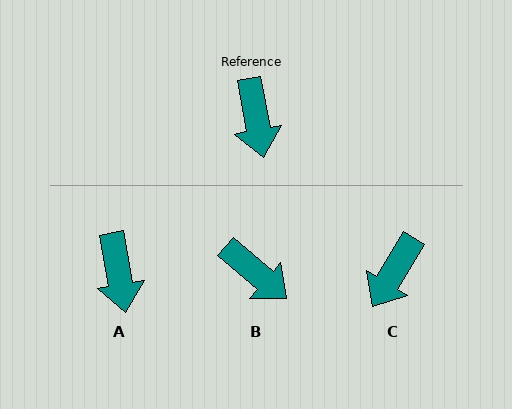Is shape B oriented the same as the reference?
No, it is off by about 39 degrees.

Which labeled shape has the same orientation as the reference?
A.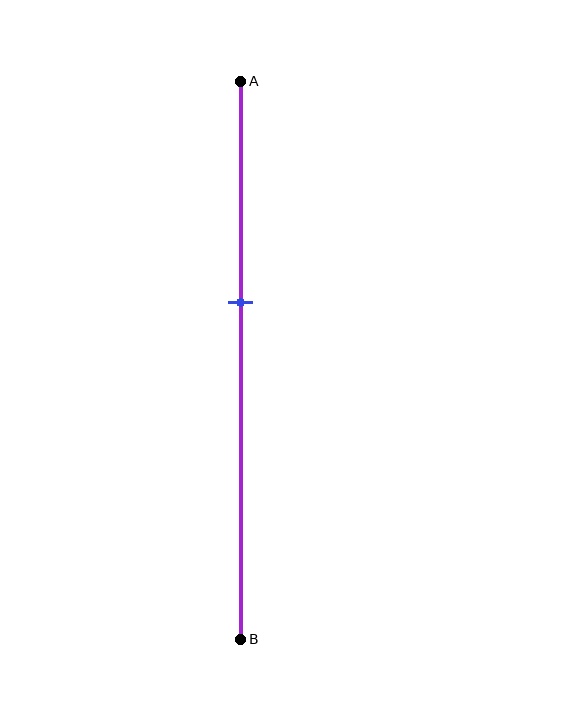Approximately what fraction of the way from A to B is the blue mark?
The blue mark is approximately 40% of the way from A to B.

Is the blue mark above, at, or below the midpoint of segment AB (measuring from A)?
The blue mark is above the midpoint of segment AB.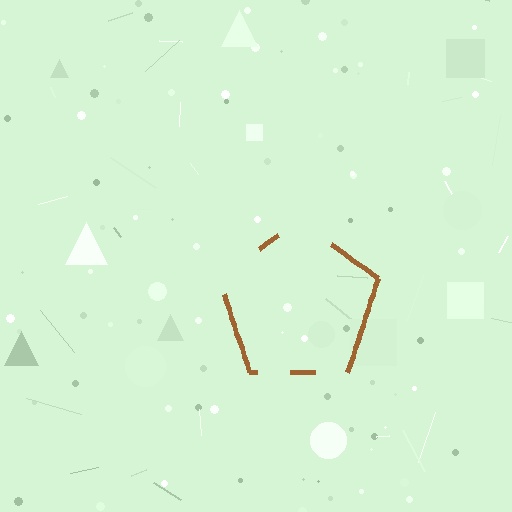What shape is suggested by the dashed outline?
The dashed outline suggests a pentagon.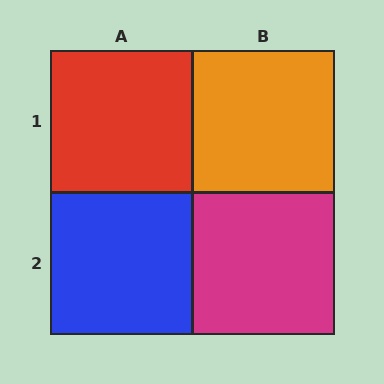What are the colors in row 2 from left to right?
Blue, magenta.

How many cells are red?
1 cell is red.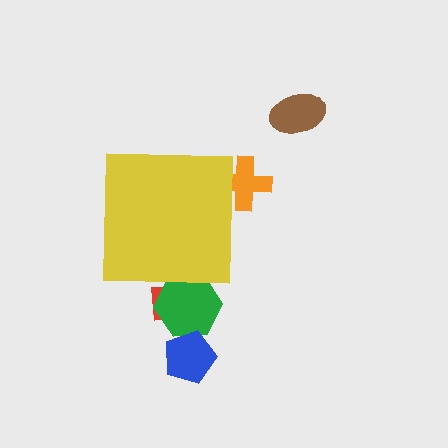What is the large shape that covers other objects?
A yellow square.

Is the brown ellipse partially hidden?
No, the brown ellipse is fully visible.